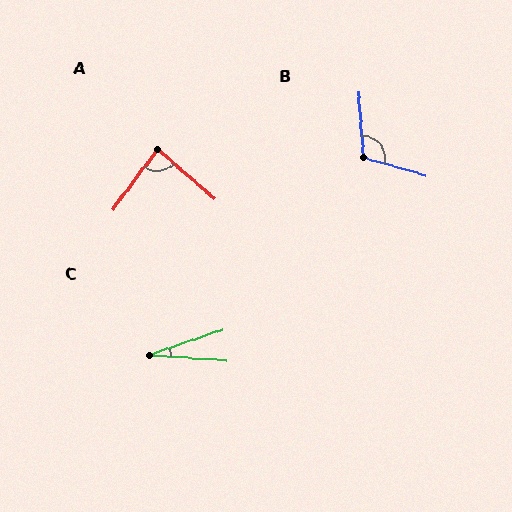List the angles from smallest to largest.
C (23°), A (85°), B (110°).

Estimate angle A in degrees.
Approximately 85 degrees.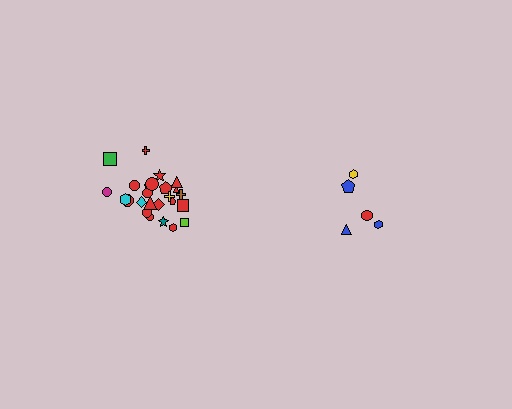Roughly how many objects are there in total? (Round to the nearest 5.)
Roughly 30 objects in total.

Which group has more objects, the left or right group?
The left group.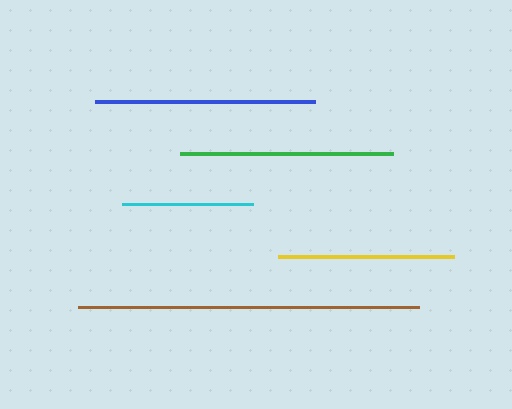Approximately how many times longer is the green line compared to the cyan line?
The green line is approximately 1.6 times the length of the cyan line.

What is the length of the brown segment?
The brown segment is approximately 341 pixels long.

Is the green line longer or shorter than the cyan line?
The green line is longer than the cyan line.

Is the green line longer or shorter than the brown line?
The brown line is longer than the green line.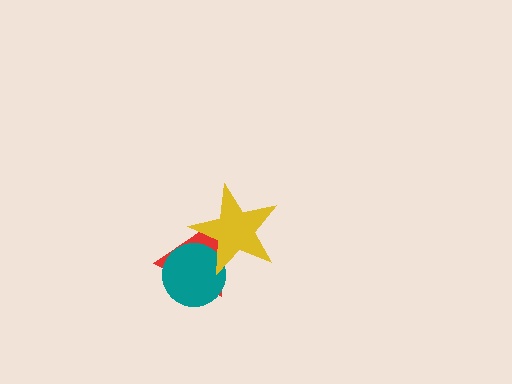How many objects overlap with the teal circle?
2 objects overlap with the teal circle.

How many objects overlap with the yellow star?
2 objects overlap with the yellow star.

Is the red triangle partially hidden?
Yes, it is partially covered by another shape.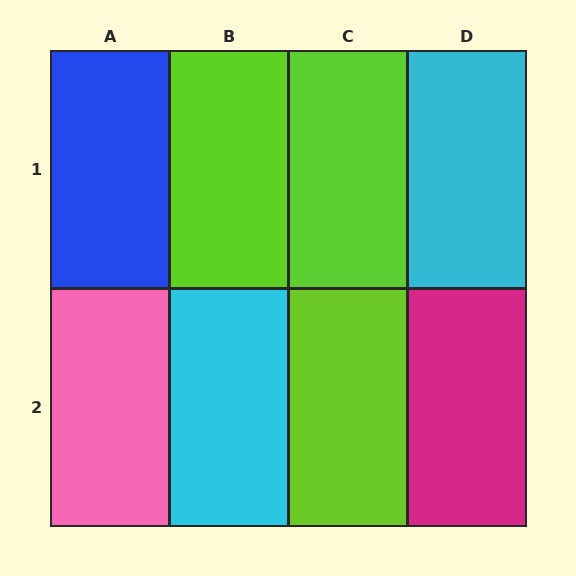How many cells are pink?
1 cell is pink.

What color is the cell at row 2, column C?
Lime.